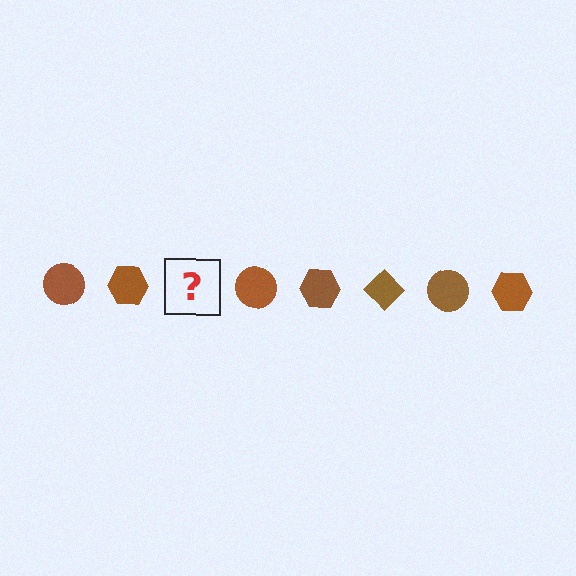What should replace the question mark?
The question mark should be replaced with a brown diamond.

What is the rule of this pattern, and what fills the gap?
The rule is that the pattern cycles through circle, hexagon, diamond shapes in brown. The gap should be filled with a brown diamond.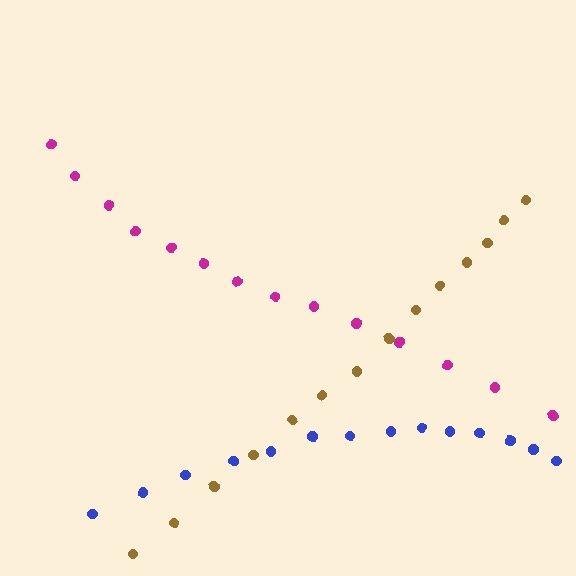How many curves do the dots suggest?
There are 3 distinct paths.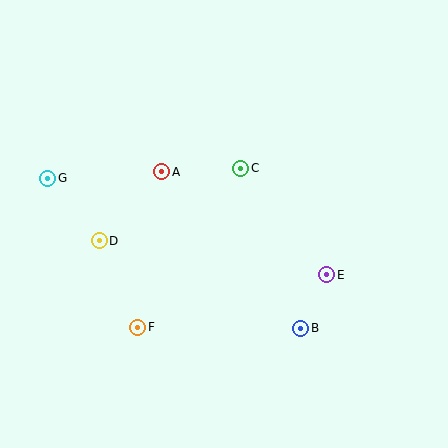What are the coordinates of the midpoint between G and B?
The midpoint between G and B is at (174, 253).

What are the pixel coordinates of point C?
Point C is at (241, 168).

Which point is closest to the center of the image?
Point C at (241, 168) is closest to the center.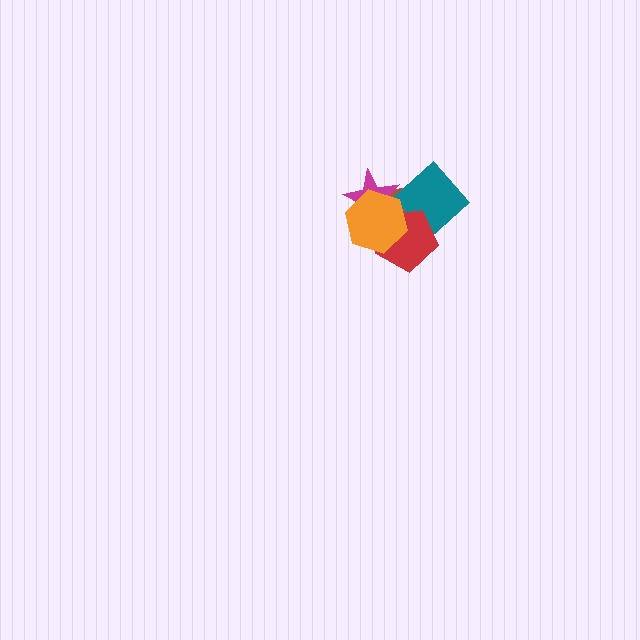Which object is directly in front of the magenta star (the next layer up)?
The teal diamond is directly in front of the magenta star.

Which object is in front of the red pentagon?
The orange hexagon is in front of the red pentagon.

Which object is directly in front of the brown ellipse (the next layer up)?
The magenta star is directly in front of the brown ellipse.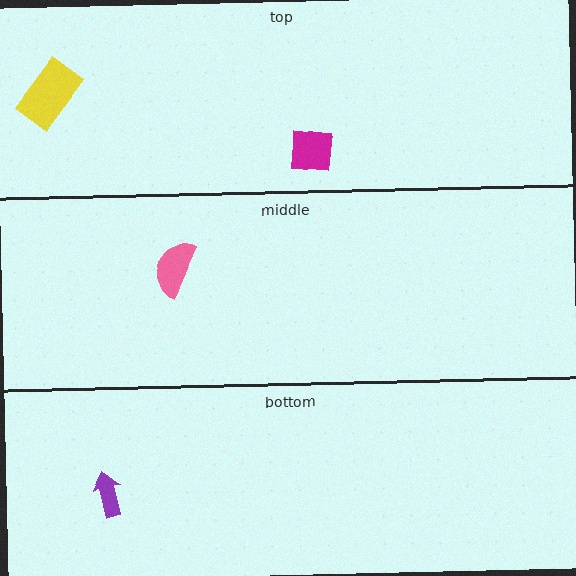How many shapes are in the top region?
2.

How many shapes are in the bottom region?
1.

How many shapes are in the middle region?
1.